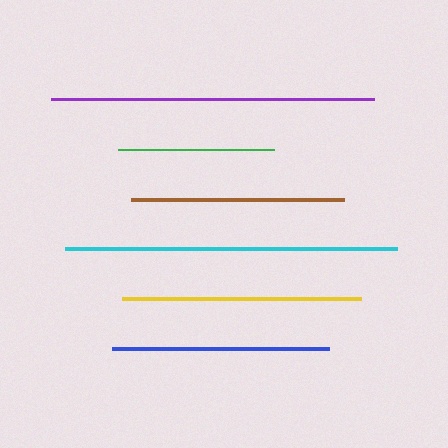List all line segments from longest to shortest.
From longest to shortest: cyan, purple, yellow, blue, brown, green.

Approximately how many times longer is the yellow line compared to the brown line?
The yellow line is approximately 1.1 times the length of the brown line.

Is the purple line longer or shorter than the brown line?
The purple line is longer than the brown line.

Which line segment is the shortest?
The green line is the shortest at approximately 156 pixels.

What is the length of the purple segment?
The purple segment is approximately 323 pixels long.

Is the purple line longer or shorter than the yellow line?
The purple line is longer than the yellow line.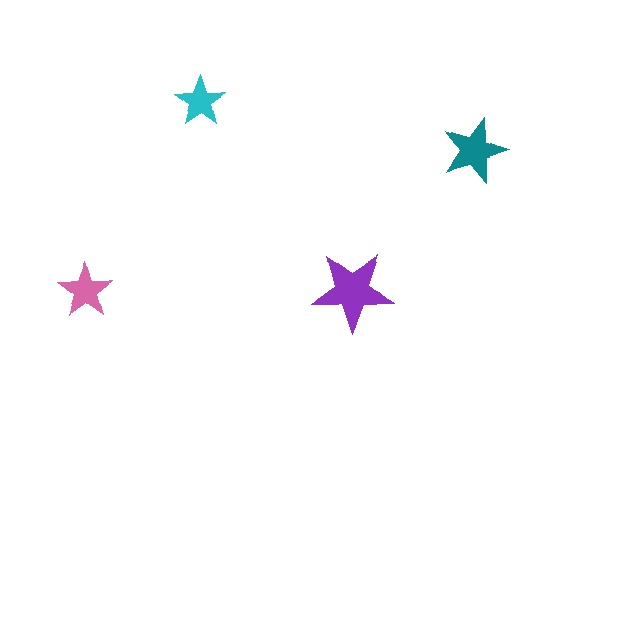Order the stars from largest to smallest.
the purple one, the teal one, the pink one, the cyan one.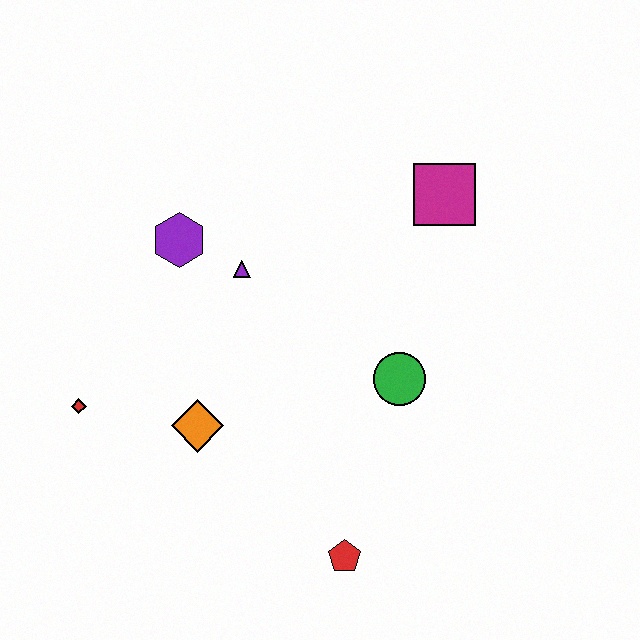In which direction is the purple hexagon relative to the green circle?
The purple hexagon is to the left of the green circle.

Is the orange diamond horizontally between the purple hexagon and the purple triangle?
Yes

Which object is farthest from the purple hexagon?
The red pentagon is farthest from the purple hexagon.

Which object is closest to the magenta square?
The green circle is closest to the magenta square.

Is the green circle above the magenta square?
No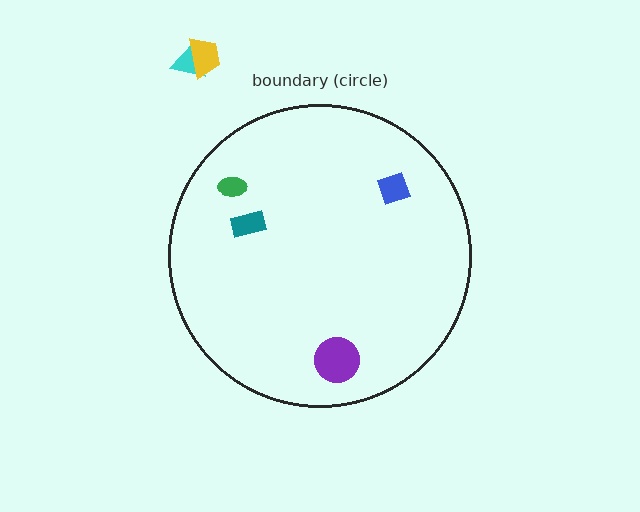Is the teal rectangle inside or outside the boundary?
Inside.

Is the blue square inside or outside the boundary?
Inside.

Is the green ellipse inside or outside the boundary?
Inside.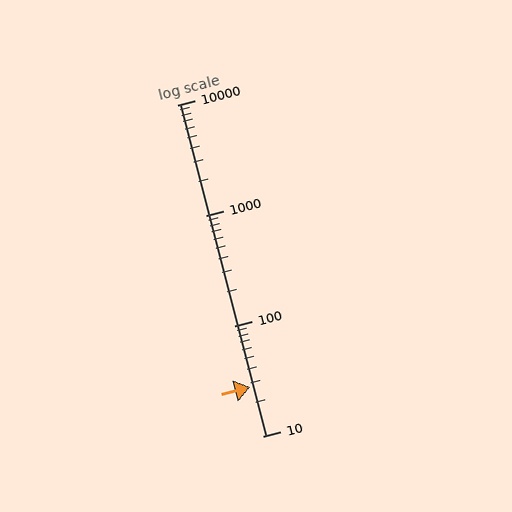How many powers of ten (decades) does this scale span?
The scale spans 3 decades, from 10 to 10000.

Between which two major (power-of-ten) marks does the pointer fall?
The pointer is between 10 and 100.